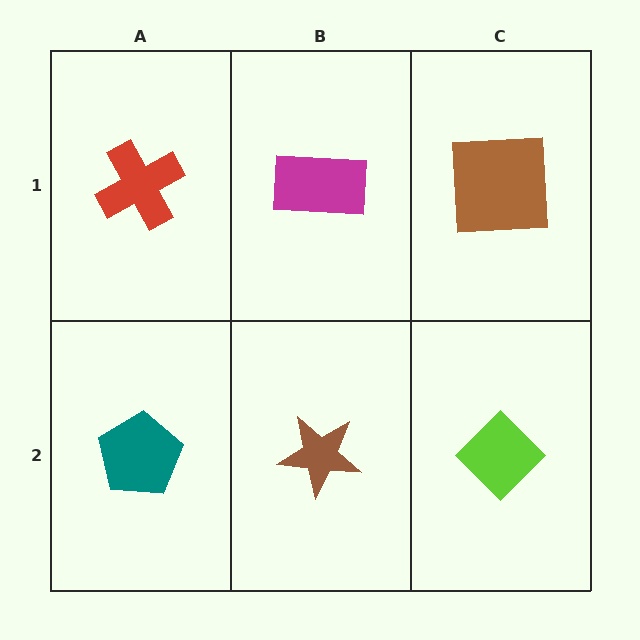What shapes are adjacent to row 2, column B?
A magenta rectangle (row 1, column B), a teal pentagon (row 2, column A), a lime diamond (row 2, column C).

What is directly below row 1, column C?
A lime diamond.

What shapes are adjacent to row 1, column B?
A brown star (row 2, column B), a red cross (row 1, column A), a brown square (row 1, column C).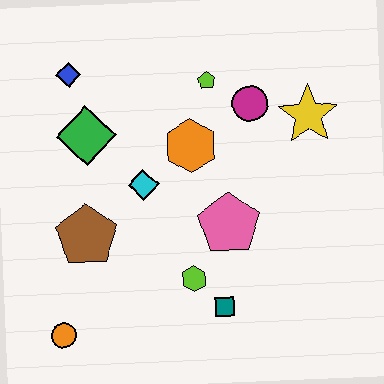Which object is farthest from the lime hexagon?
The blue diamond is farthest from the lime hexagon.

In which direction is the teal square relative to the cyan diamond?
The teal square is below the cyan diamond.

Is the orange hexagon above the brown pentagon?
Yes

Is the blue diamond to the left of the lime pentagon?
Yes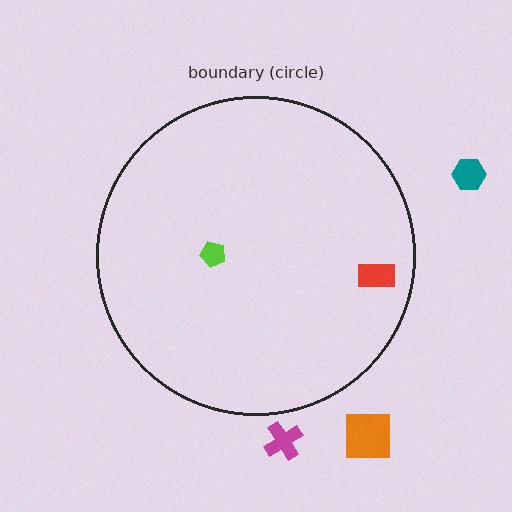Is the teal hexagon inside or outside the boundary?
Outside.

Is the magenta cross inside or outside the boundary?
Outside.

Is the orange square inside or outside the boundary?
Outside.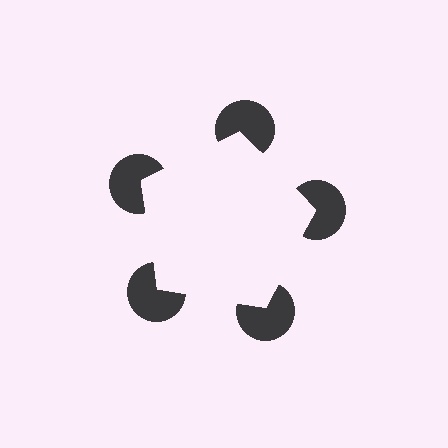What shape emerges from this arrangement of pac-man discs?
An illusory pentagon — its edges are inferred from the aligned wedge cuts in the pac-man discs, not physically drawn.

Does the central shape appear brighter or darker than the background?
It typically appears slightly brighter than the background, even though no actual brightness change is drawn.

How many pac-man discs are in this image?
There are 5 — one at each vertex of the illusory pentagon.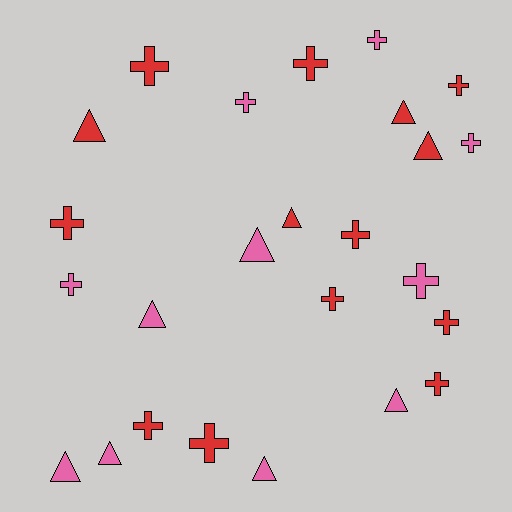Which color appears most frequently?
Red, with 14 objects.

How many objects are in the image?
There are 25 objects.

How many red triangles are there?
There are 4 red triangles.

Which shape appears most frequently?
Cross, with 15 objects.